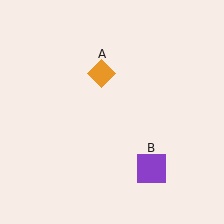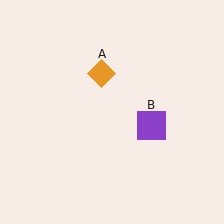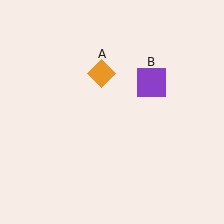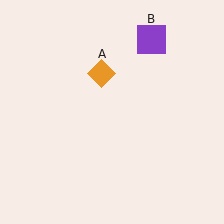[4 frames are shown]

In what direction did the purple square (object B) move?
The purple square (object B) moved up.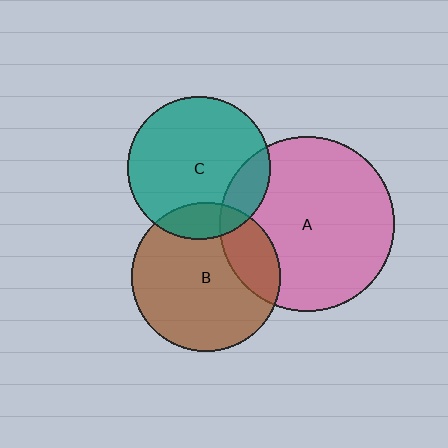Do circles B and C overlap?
Yes.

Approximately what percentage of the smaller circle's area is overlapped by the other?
Approximately 15%.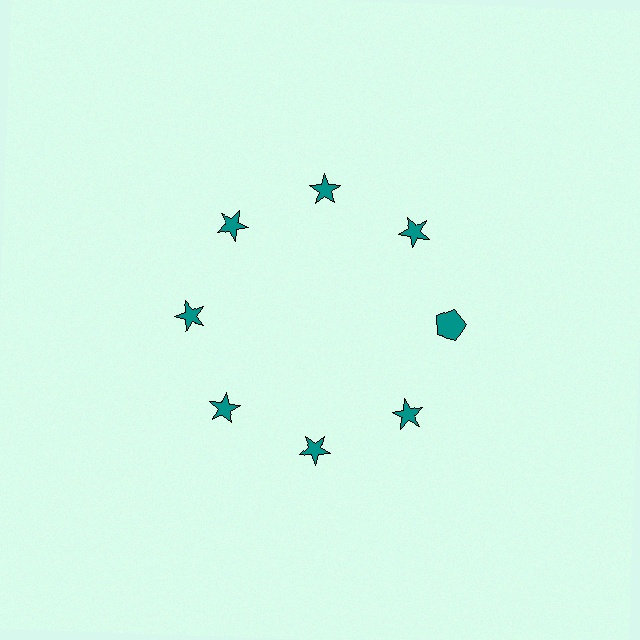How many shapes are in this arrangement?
There are 8 shapes arranged in a ring pattern.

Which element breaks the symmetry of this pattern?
The teal pentagon at roughly the 3 o'clock position breaks the symmetry. All other shapes are teal stars.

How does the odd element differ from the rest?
It has a different shape: pentagon instead of star.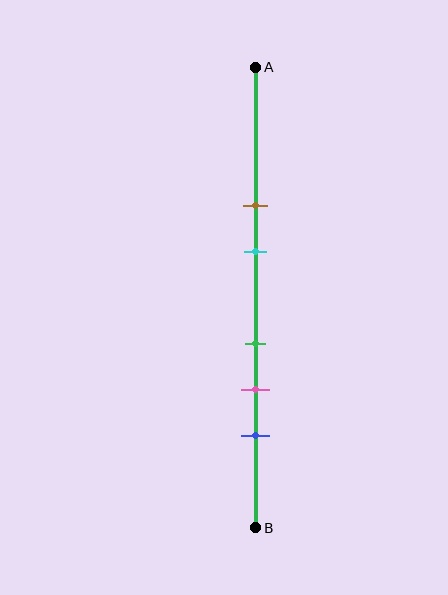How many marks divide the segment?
There are 5 marks dividing the segment.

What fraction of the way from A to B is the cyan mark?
The cyan mark is approximately 40% (0.4) of the way from A to B.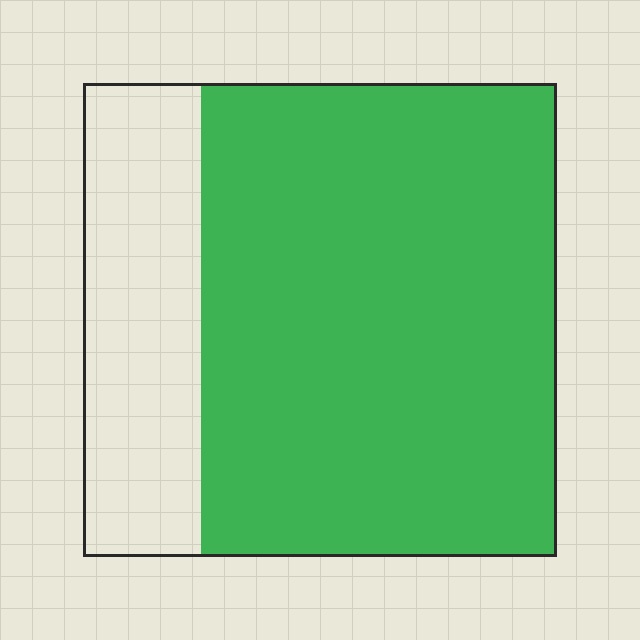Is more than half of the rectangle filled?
Yes.